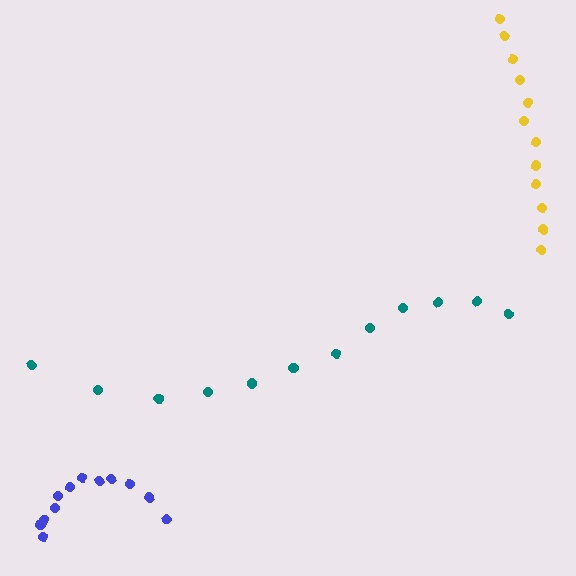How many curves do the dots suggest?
There are 3 distinct paths.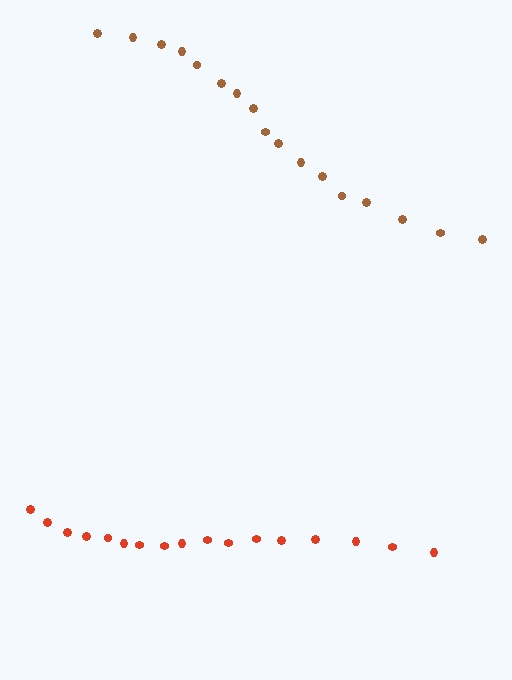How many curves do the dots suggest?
There are 2 distinct paths.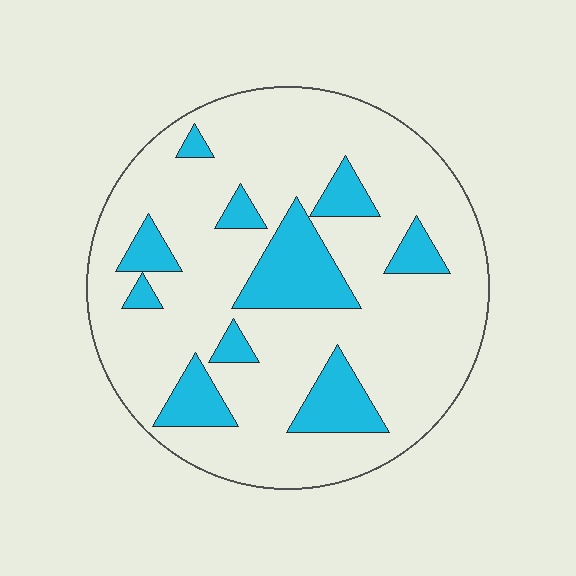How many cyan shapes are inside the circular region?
10.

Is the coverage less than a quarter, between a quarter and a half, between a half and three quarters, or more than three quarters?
Less than a quarter.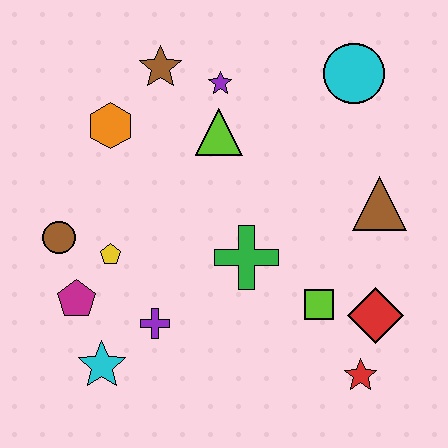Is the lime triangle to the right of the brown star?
Yes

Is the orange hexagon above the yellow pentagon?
Yes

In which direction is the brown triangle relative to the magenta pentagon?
The brown triangle is to the right of the magenta pentagon.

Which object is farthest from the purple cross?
The cyan circle is farthest from the purple cross.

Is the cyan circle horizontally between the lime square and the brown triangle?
Yes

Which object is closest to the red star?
The red diamond is closest to the red star.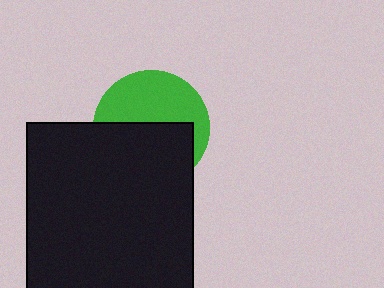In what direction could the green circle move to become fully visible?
The green circle could move up. That would shift it out from behind the black rectangle entirely.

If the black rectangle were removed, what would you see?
You would see the complete green circle.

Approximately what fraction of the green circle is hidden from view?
Roughly 52% of the green circle is hidden behind the black rectangle.